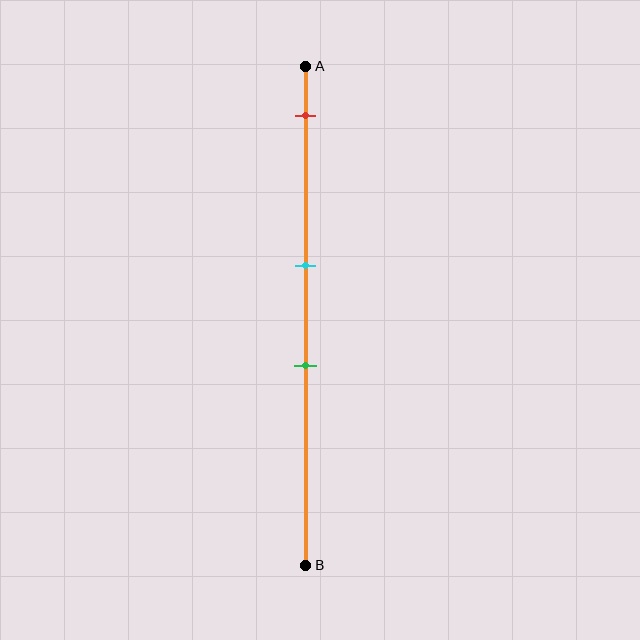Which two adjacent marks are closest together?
The cyan and green marks are the closest adjacent pair.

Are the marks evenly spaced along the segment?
No, the marks are not evenly spaced.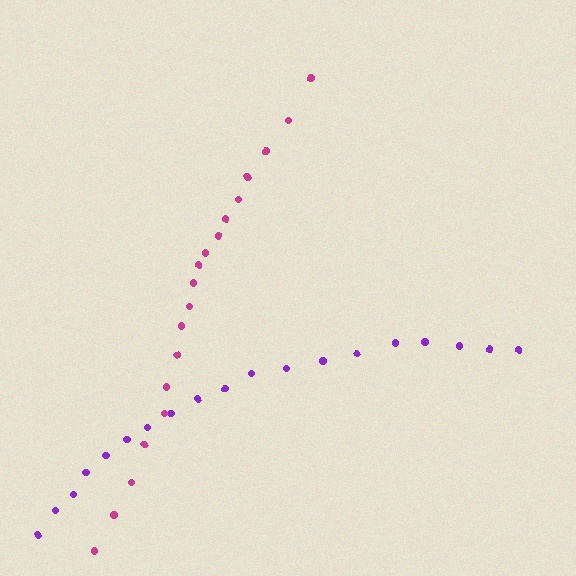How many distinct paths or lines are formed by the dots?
There are 2 distinct paths.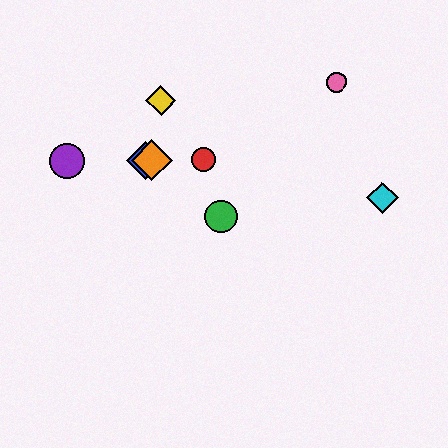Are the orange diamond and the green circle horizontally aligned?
No, the orange diamond is at y≈160 and the green circle is at y≈217.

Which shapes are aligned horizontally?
The red circle, the blue diamond, the purple circle, the orange diamond are aligned horizontally.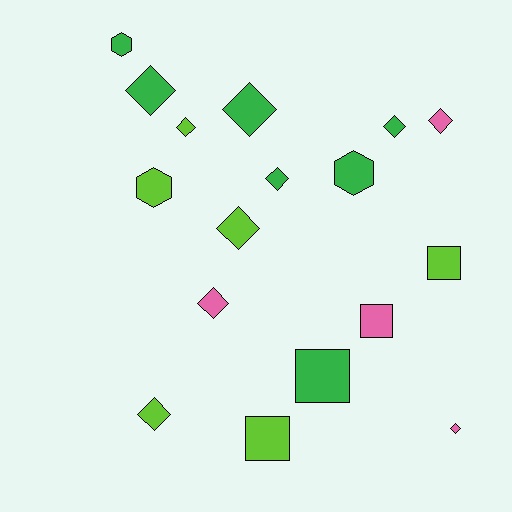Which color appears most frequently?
Green, with 7 objects.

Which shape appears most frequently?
Diamond, with 10 objects.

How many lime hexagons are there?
There is 1 lime hexagon.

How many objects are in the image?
There are 17 objects.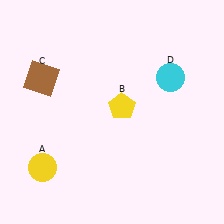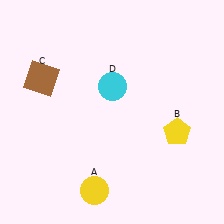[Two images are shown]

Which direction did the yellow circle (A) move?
The yellow circle (A) moved right.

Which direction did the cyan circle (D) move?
The cyan circle (D) moved left.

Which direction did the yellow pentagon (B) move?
The yellow pentagon (B) moved right.